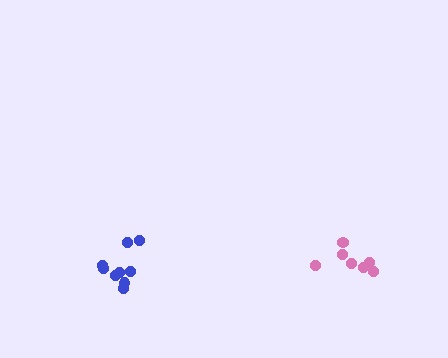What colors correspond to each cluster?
The clusters are colored: blue, pink.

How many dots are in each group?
Group 1: 9 dots, Group 2: 7 dots (16 total).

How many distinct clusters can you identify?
There are 2 distinct clusters.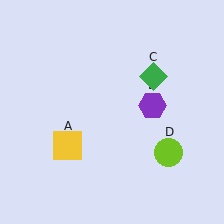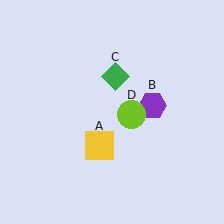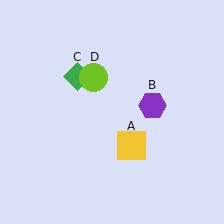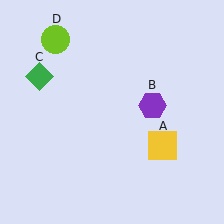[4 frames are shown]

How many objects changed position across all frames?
3 objects changed position: yellow square (object A), green diamond (object C), lime circle (object D).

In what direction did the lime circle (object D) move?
The lime circle (object D) moved up and to the left.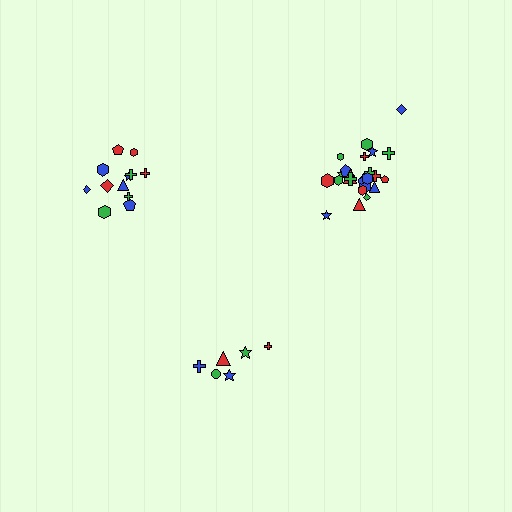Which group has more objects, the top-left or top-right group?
The top-right group.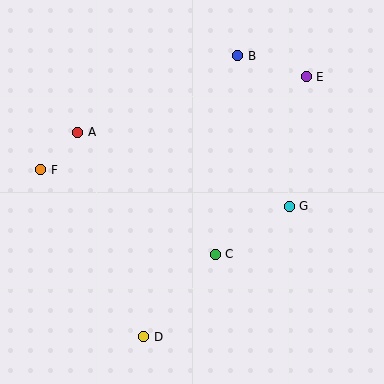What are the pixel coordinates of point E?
Point E is at (306, 77).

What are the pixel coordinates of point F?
Point F is at (41, 170).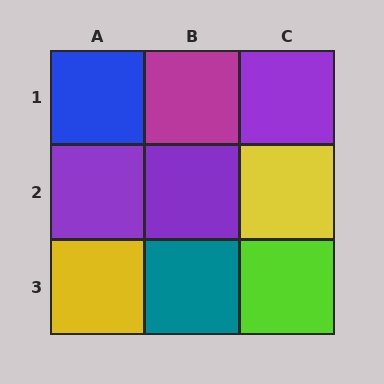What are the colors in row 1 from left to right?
Blue, magenta, purple.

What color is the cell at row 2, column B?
Purple.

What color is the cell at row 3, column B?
Teal.